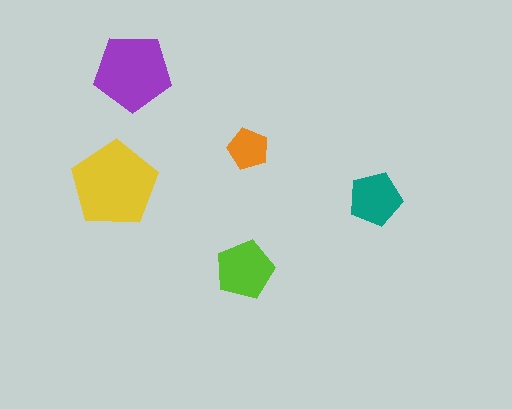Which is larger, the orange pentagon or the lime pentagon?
The lime one.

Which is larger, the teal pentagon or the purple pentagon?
The purple one.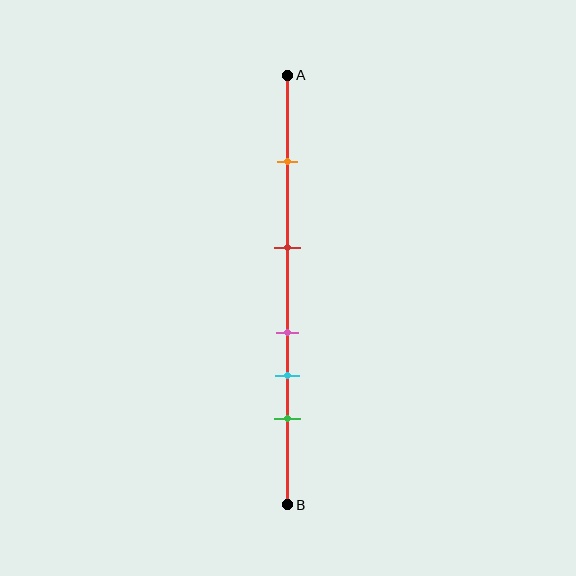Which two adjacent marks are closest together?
The pink and cyan marks are the closest adjacent pair.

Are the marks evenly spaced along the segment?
No, the marks are not evenly spaced.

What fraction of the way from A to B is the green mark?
The green mark is approximately 80% (0.8) of the way from A to B.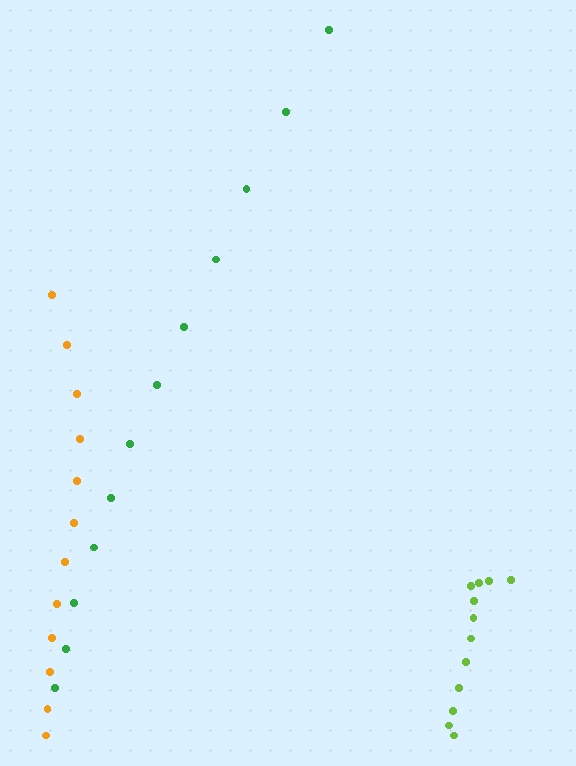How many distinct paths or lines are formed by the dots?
There are 3 distinct paths.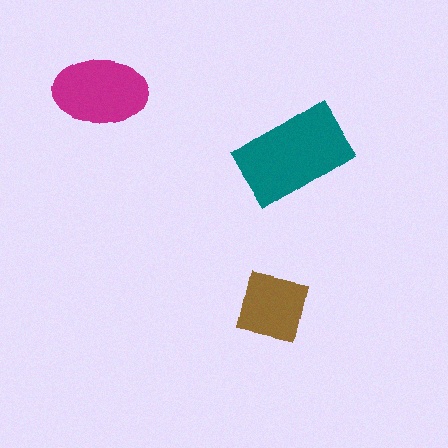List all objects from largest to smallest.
The teal rectangle, the magenta ellipse, the brown square.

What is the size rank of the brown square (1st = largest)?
3rd.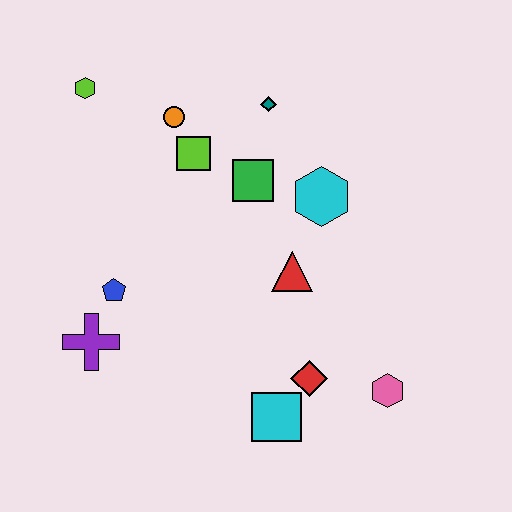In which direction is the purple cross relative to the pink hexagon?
The purple cross is to the left of the pink hexagon.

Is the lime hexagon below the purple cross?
No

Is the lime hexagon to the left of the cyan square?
Yes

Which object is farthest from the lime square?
The pink hexagon is farthest from the lime square.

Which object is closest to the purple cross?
The blue pentagon is closest to the purple cross.